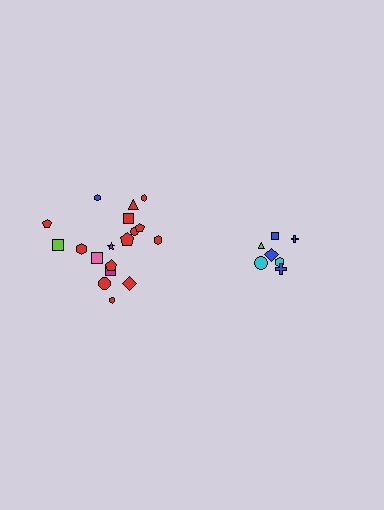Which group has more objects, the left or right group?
The left group.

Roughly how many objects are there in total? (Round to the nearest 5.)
Roughly 25 objects in total.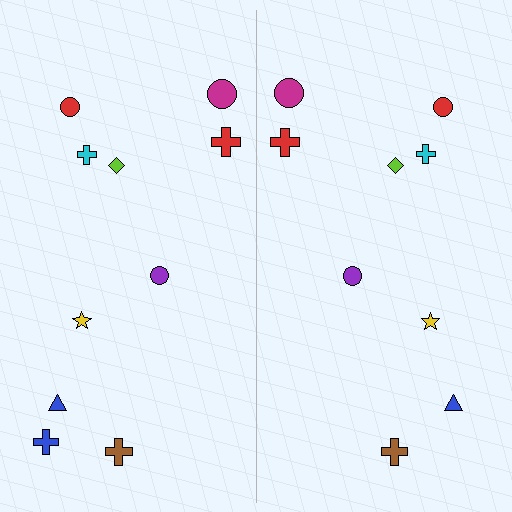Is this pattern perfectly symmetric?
No, the pattern is not perfectly symmetric. A blue cross is missing from the right side.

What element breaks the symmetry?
A blue cross is missing from the right side.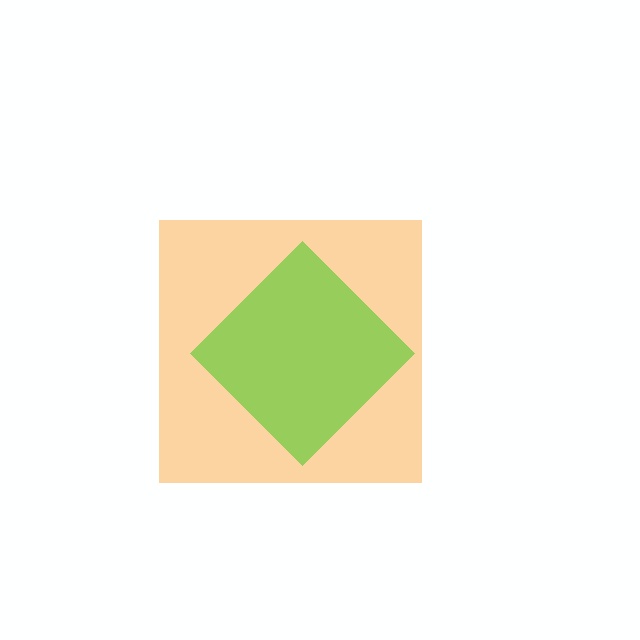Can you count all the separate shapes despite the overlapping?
Yes, there are 2 separate shapes.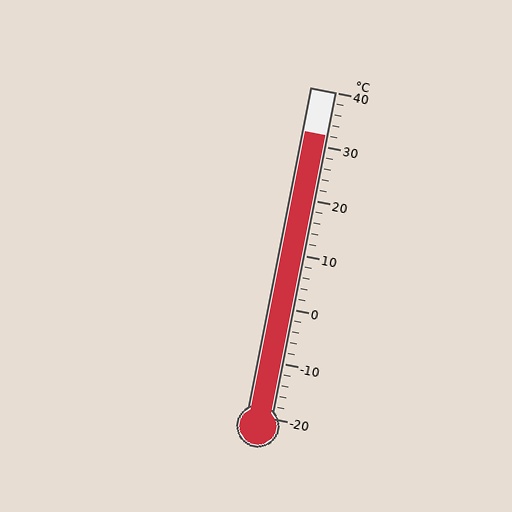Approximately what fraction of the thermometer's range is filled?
The thermometer is filled to approximately 85% of its range.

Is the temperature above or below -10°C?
The temperature is above -10°C.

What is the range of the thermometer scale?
The thermometer scale ranges from -20°C to 40°C.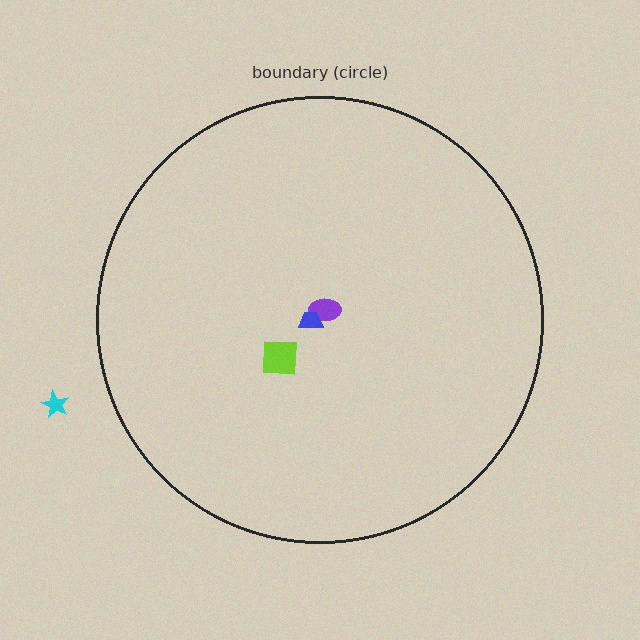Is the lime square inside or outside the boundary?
Inside.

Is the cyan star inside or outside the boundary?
Outside.